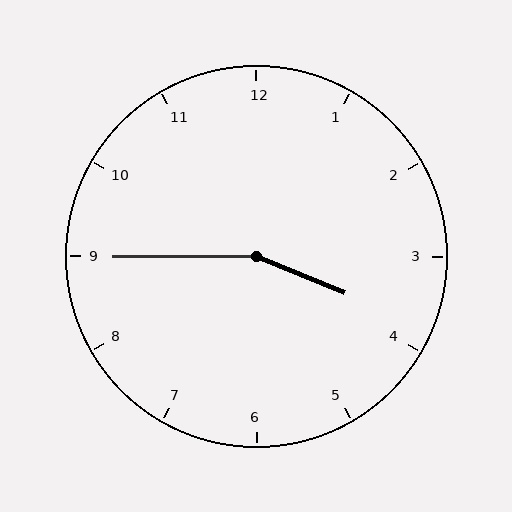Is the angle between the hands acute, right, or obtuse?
It is obtuse.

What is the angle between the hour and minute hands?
Approximately 158 degrees.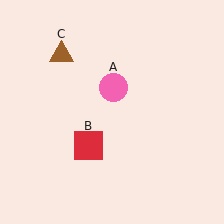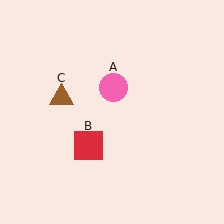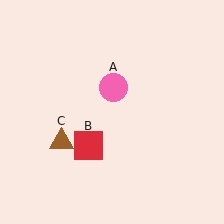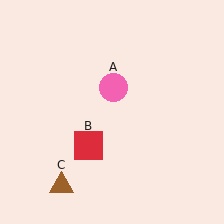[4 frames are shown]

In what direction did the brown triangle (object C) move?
The brown triangle (object C) moved down.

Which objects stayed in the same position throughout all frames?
Pink circle (object A) and red square (object B) remained stationary.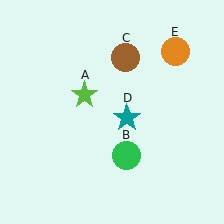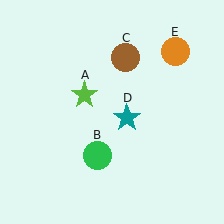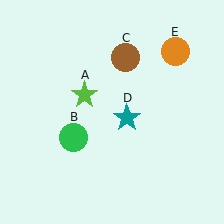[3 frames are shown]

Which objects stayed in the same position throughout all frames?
Lime star (object A) and brown circle (object C) and teal star (object D) and orange circle (object E) remained stationary.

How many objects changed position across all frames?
1 object changed position: green circle (object B).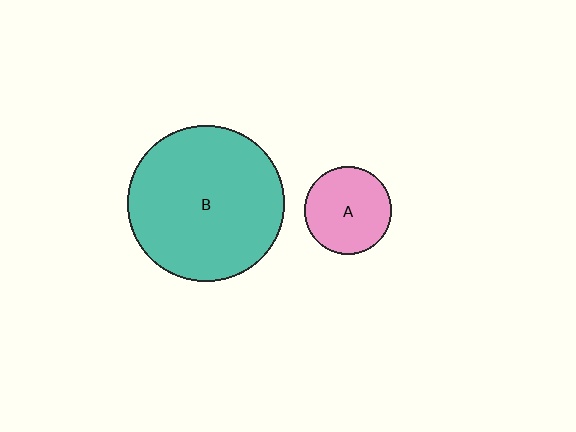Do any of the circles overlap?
No, none of the circles overlap.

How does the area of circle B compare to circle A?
Approximately 3.2 times.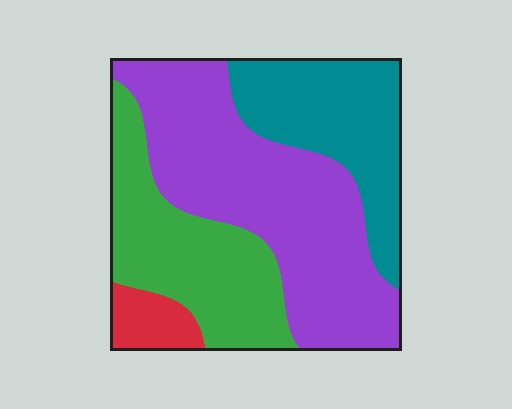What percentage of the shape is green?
Green covers roughly 25% of the shape.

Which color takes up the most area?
Purple, at roughly 45%.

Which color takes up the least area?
Red, at roughly 5%.